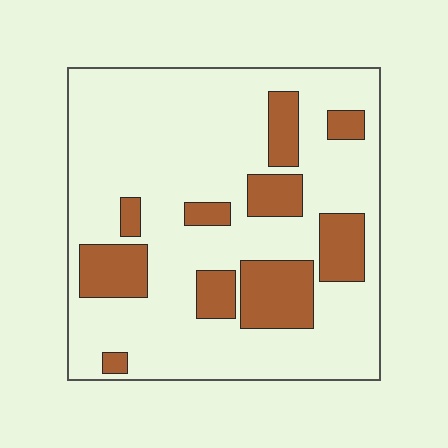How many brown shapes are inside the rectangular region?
10.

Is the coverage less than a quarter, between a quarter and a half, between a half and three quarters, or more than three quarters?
Less than a quarter.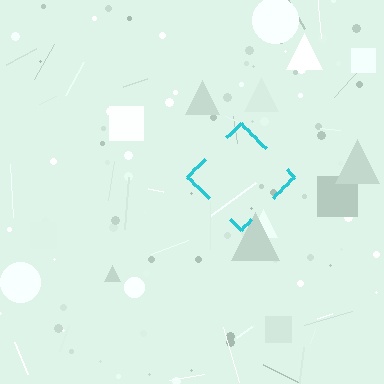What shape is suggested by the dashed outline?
The dashed outline suggests a diamond.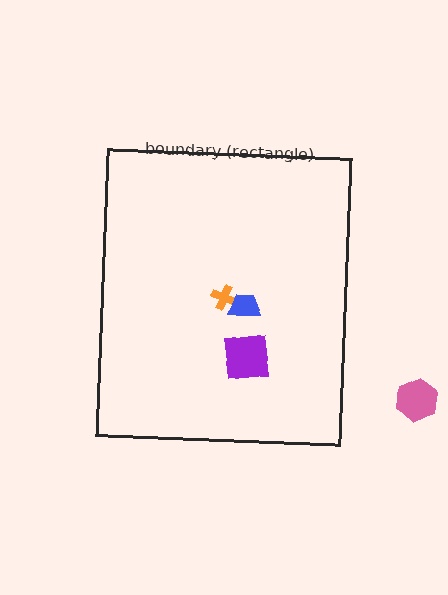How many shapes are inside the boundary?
3 inside, 1 outside.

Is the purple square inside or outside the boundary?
Inside.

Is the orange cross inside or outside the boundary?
Inside.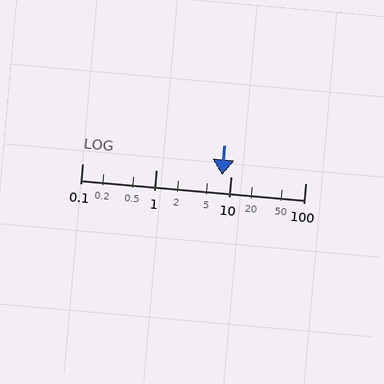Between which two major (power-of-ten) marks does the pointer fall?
The pointer is between 1 and 10.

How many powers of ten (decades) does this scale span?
The scale spans 3 decades, from 0.1 to 100.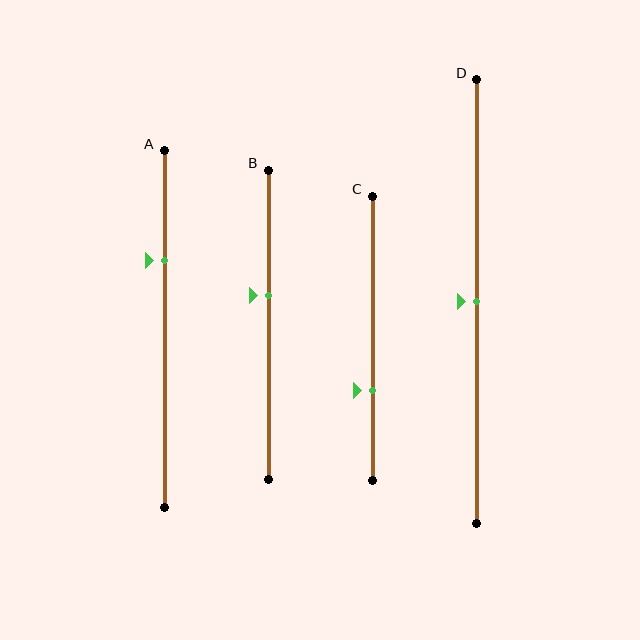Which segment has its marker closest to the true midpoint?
Segment D has its marker closest to the true midpoint.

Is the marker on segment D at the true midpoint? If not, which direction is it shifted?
Yes, the marker on segment D is at the true midpoint.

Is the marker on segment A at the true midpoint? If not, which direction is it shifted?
No, the marker on segment A is shifted upward by about 19% of the segment length.